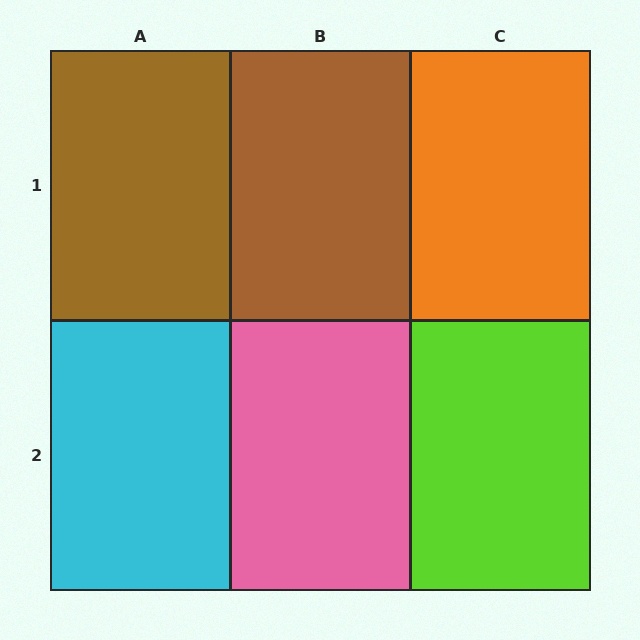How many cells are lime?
1 cell is lime.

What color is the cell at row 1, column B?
Brown.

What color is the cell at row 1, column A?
Brown.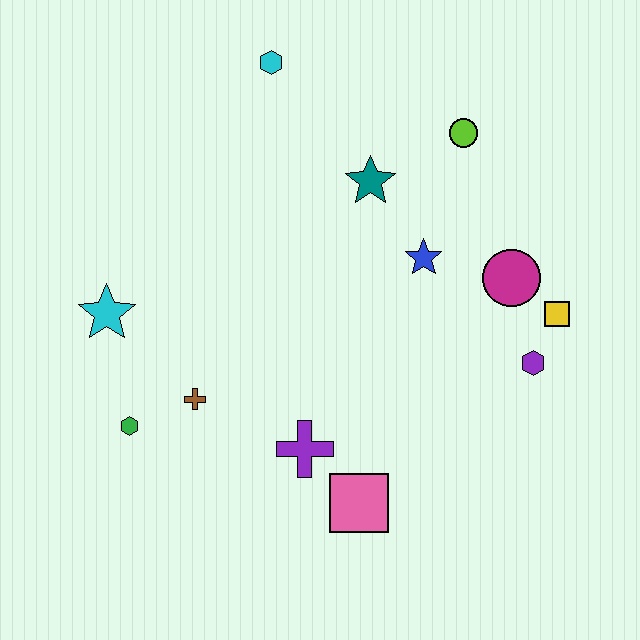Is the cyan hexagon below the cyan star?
No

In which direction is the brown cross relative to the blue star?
The brown cross is to the left of the blue star.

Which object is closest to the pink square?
The purple cross is closest to the pink square.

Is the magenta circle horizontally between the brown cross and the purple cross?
No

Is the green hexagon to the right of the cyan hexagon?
No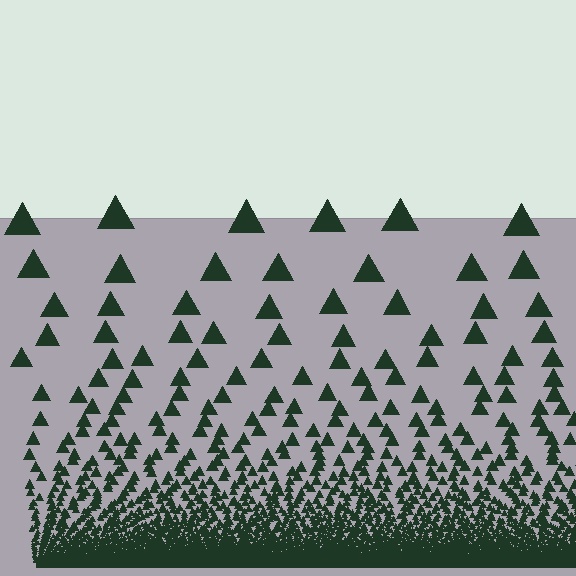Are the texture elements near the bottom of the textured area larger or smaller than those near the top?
Smaller. The gradient is inverted — elements near the bottom are smaller and denser.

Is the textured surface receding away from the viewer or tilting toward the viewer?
The surface appears to tilt toward the viewer. Texture elements get larger and sparser toward the top.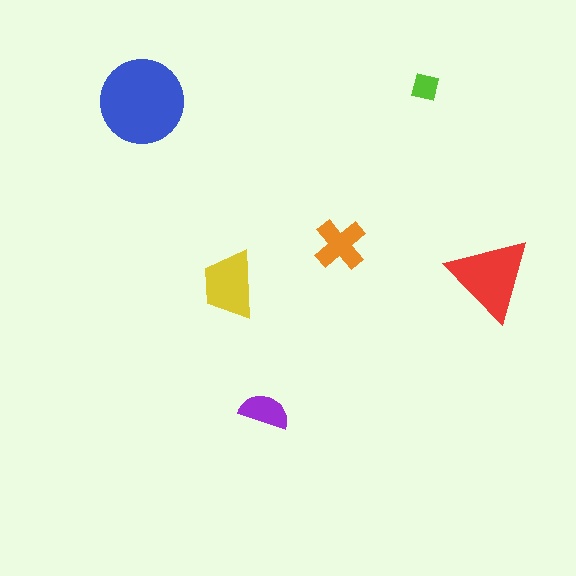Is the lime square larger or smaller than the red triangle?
Smaller.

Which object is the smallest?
The lime square.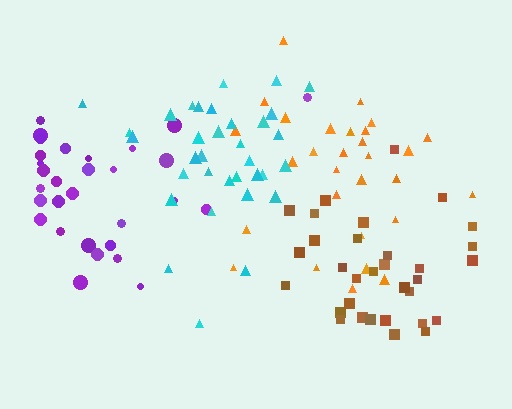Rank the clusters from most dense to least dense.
cyan, brown, orange, purple.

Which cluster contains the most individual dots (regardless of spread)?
Cyan (34).